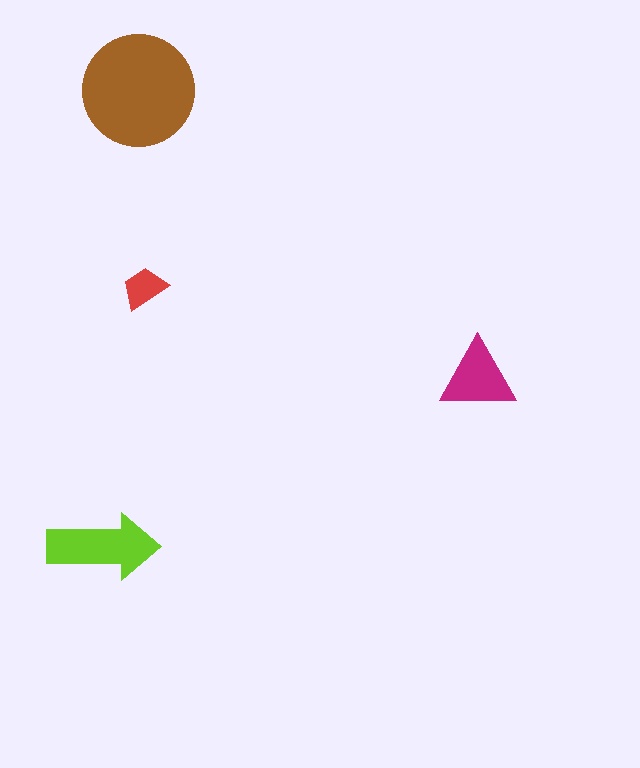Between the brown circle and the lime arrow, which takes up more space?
The brown circle.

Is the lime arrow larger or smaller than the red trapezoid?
Larger.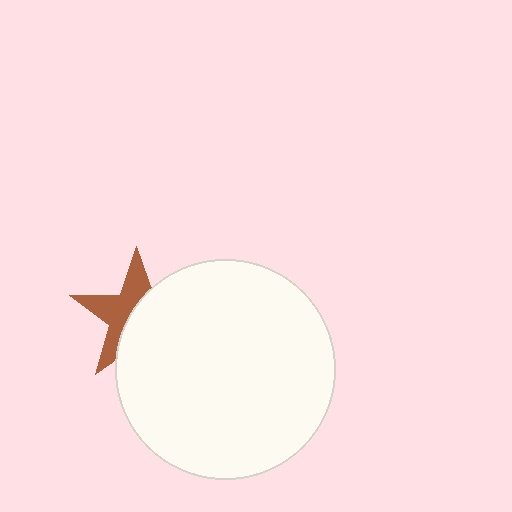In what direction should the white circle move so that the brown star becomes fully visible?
The white circle should move right. That is the shortest direction to clear the overlap and leave the brown star fully visible.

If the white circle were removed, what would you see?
You would see the complete brown star.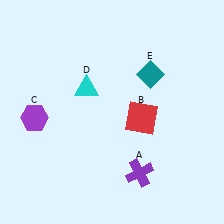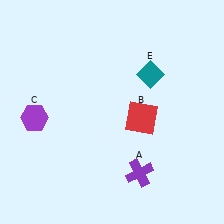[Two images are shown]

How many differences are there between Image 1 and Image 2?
There is 1 difference between the two images.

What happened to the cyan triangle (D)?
The cyan triangle (D) was removed in Image 2. It was in the top-left area of Image 1.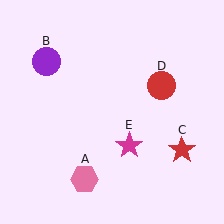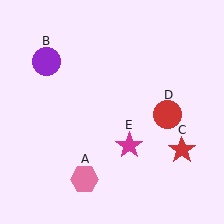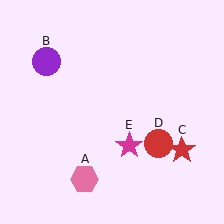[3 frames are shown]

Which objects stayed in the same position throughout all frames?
Pink hexagon (object A) and purple circle (object B) and red star (object C) and magenta star (object E) remained stationary.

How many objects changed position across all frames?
1 object changed position: red circle (object D).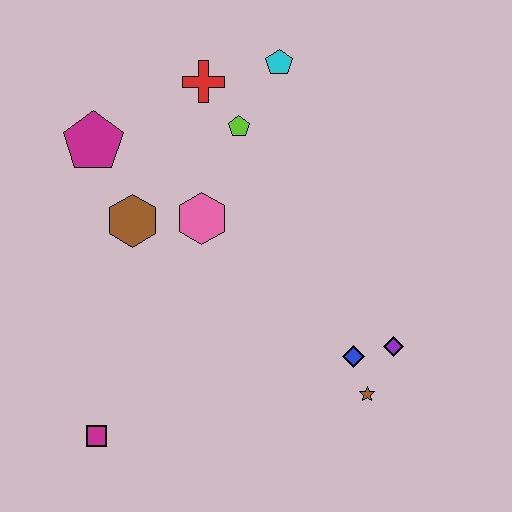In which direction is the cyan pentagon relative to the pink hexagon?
The cyan pentagon is above the pink hexagon.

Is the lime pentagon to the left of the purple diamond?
Yes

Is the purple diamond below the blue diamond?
No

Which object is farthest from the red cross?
The magenta square is farthest from the red cross.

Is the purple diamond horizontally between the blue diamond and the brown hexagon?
No